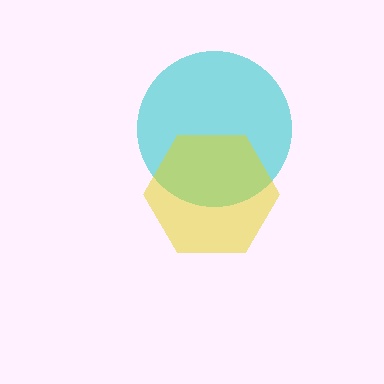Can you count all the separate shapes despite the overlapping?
Yes, there are 2 separate shapes.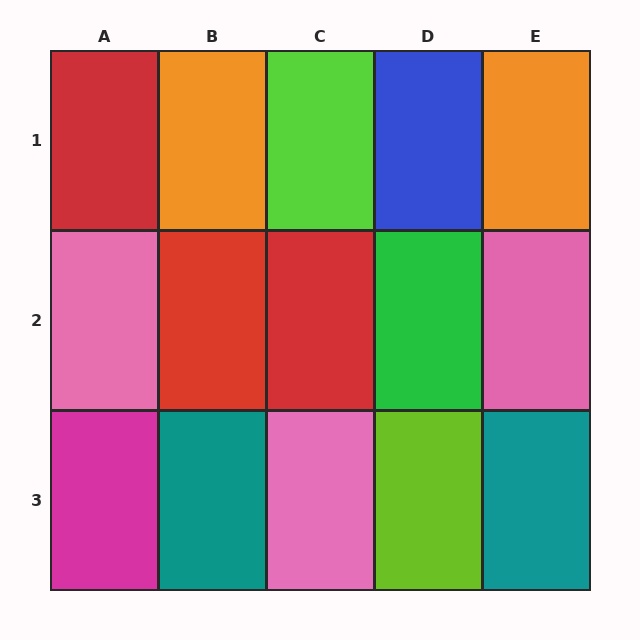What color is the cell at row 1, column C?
Lime.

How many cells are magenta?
1 cell is magenta.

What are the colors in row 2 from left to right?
Pink, red, red, green, pink.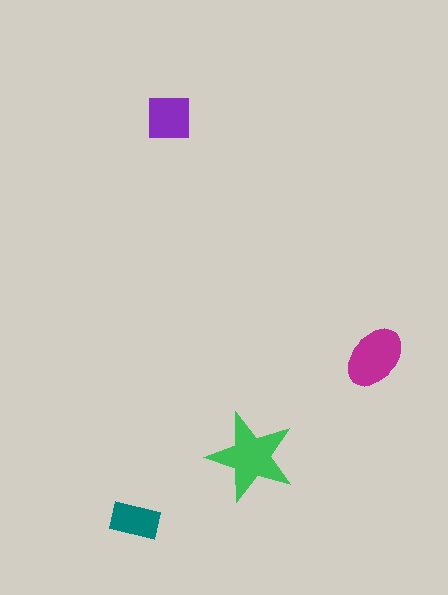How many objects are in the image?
There are 4 objects in the image.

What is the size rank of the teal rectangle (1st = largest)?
4th.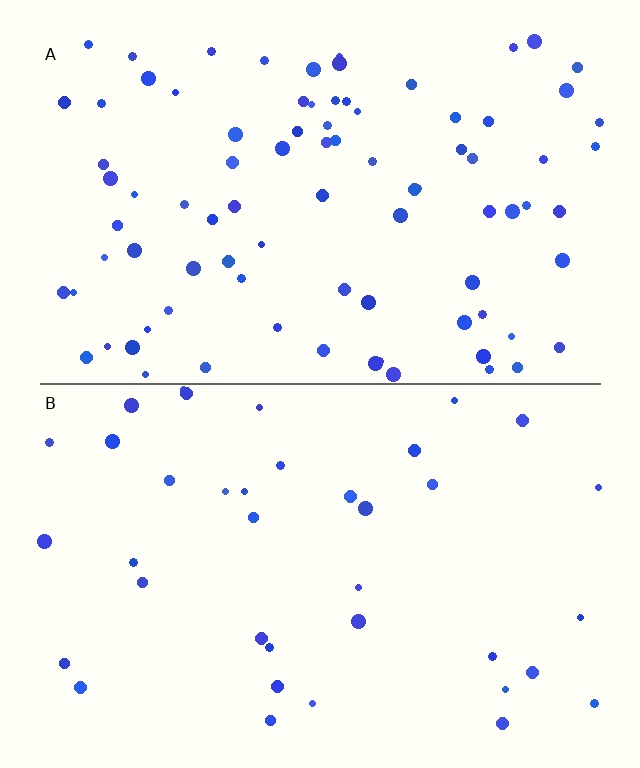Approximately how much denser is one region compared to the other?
Approximately 2.3× — region A over region B.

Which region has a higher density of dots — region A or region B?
A (the top).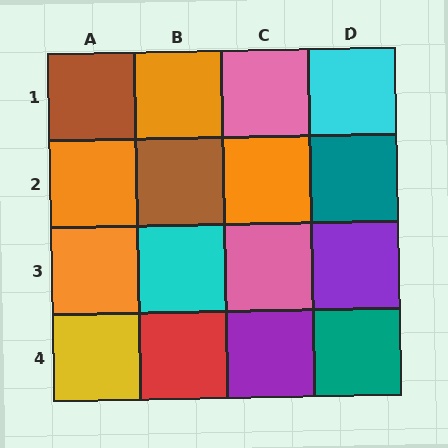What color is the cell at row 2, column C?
Orange.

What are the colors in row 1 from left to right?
Brown, orange, pink, cyan.